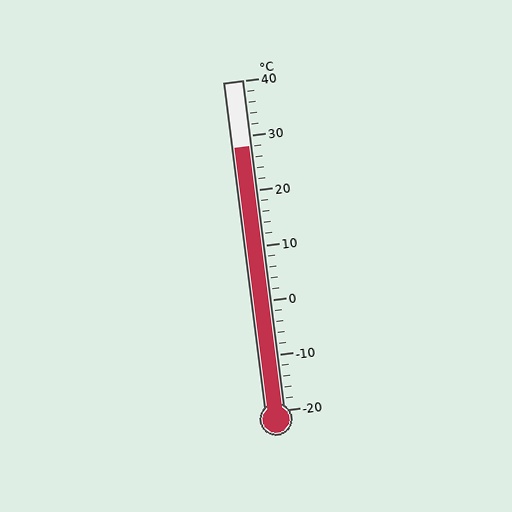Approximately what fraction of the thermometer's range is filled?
The thermometer is filled to approximately 80% of its range.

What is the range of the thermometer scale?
The thermometer scale ranges from -20°C to 40°C.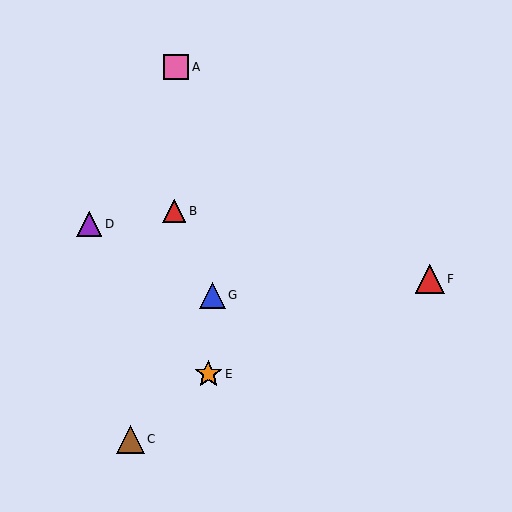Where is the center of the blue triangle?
The center of the blue triangle is at (212, 295).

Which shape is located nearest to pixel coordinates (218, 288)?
The blue triangle (labeled G) at (212, 295) is nearest to that location.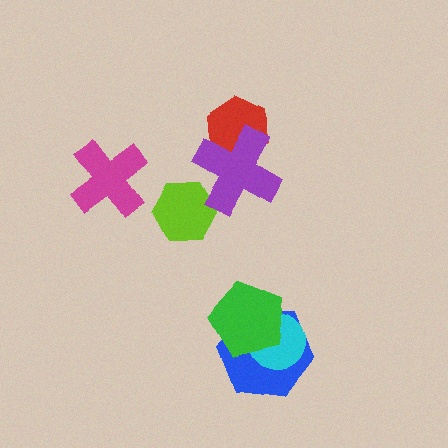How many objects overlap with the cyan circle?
2 objects overlap with the cyan circle.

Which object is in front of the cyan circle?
The green pentagon is in front of the cyan circle.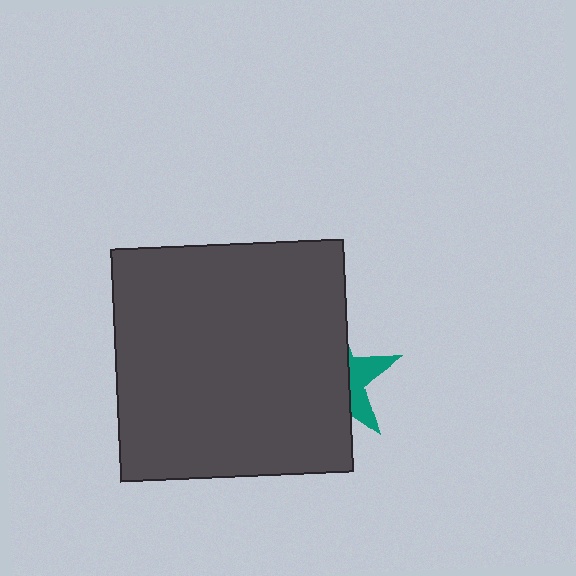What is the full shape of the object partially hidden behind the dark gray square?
The partially hidden object is a teal star.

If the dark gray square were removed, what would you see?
You would see the complete teal star.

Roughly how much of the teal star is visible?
A small part of it is visible (roughly 32%).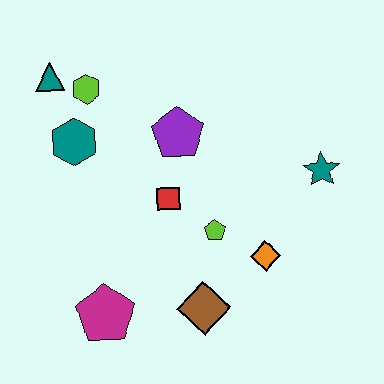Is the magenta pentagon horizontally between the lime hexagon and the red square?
Yes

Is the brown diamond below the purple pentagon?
Yes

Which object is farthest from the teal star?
The teal triangle is farthest from the teal star.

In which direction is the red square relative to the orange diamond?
The red square is to the left of the orange diamond.